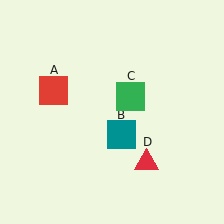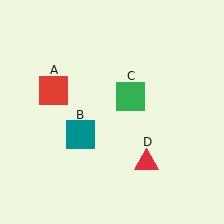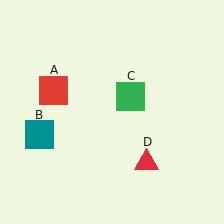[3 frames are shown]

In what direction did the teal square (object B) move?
The teal square (object B) moved left.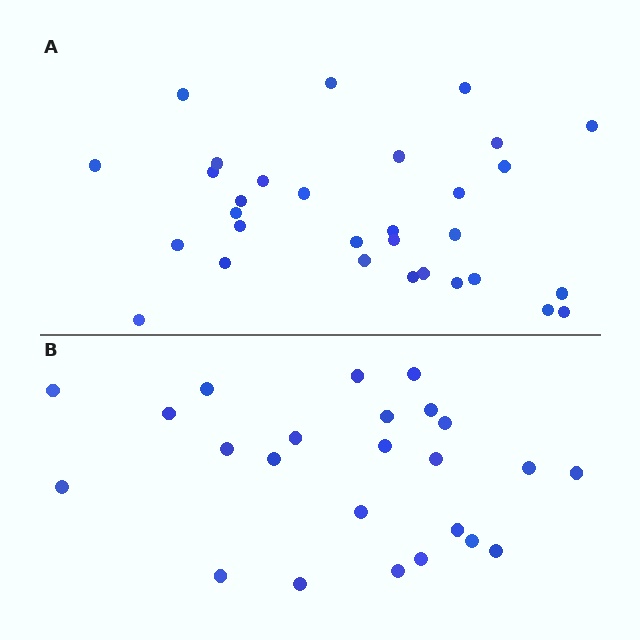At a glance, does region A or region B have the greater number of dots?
Region A (the top region) has more dots.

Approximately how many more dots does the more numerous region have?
Region A has roughly 8 or so more dots than region B.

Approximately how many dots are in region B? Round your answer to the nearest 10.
About 20 dots. (The exact count is 24, which rounds to 20.)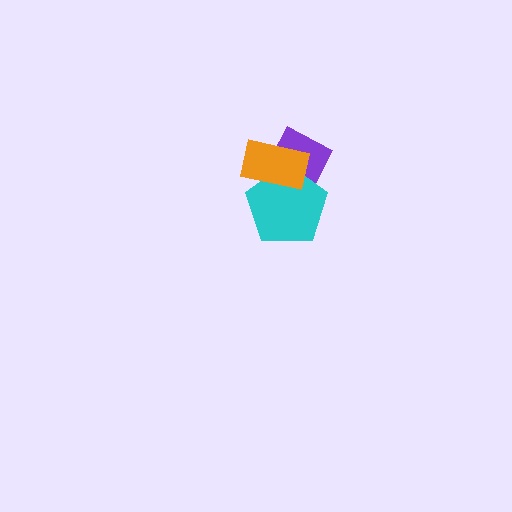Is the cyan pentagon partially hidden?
Yes, it is partially covered by another shape.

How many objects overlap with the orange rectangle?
2 objects overlap with the orange rectangle.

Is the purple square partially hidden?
Yes, it is partially covered by another shape.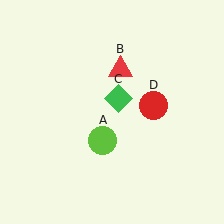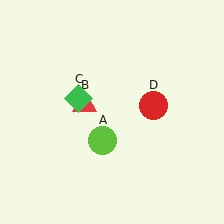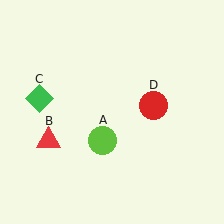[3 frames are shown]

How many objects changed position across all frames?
2 objects changed position: red triangle (object B), green diamond (object C).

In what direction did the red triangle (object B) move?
The red triangle (object B) moved down and to the left.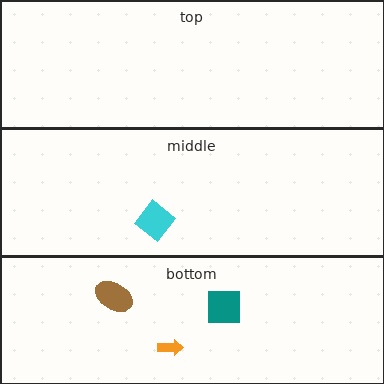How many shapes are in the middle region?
1.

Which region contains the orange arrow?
The bottom region.